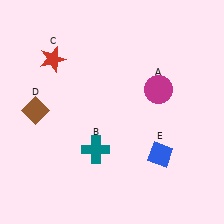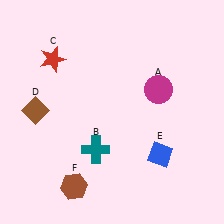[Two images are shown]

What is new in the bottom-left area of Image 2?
A brown hexagon (F) was added in the bottom-left area of Image 2.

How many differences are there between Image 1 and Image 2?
There is 1 difference between the two images.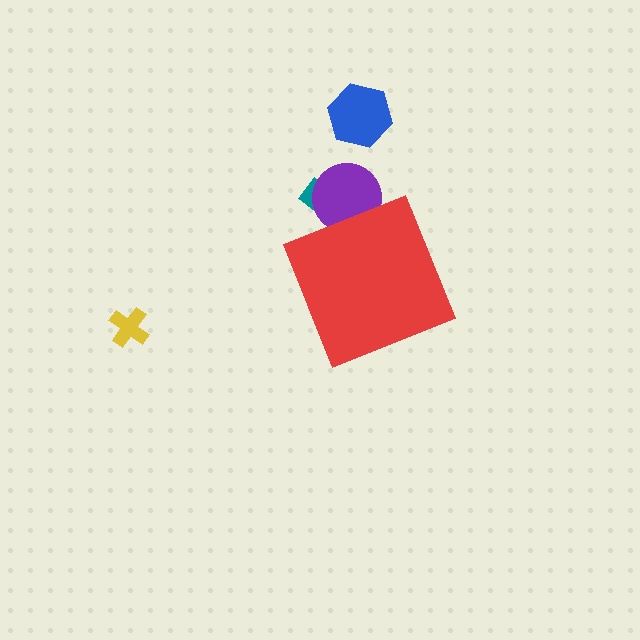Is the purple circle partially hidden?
Yes, the purple circle is partially hidden behind the red diamond.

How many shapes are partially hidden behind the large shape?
2 shapes are partially hidden.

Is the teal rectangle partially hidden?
Yes, the teal rectangle is partially hidden behind the red diamond.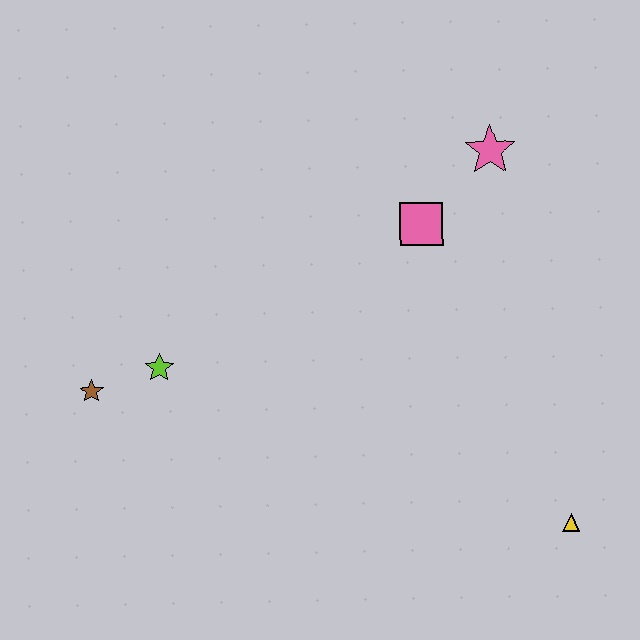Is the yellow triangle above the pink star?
No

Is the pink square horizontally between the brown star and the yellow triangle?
Yes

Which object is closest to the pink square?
The pink star is closest to the pink square.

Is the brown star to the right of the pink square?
No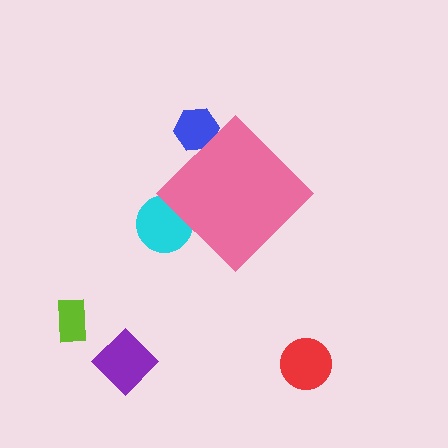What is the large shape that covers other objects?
A pink diamond.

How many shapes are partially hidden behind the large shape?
2 shapes are partially hidden.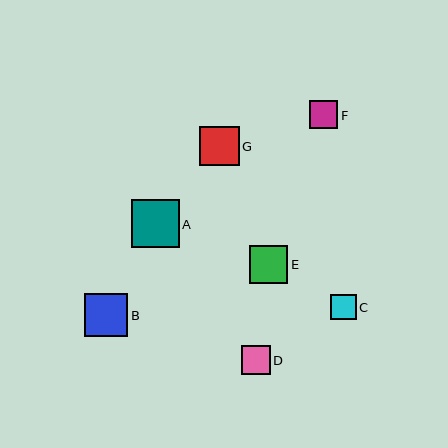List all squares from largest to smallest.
From largest to smallest: A, B, G, E, D, F, C.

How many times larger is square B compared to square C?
Square B is approximately 1.7 times the size of square C.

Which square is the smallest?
Square C is the smallest with a size of approximately 25 pixels.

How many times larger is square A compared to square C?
Square A is approximately 1.9 times the size of square C.